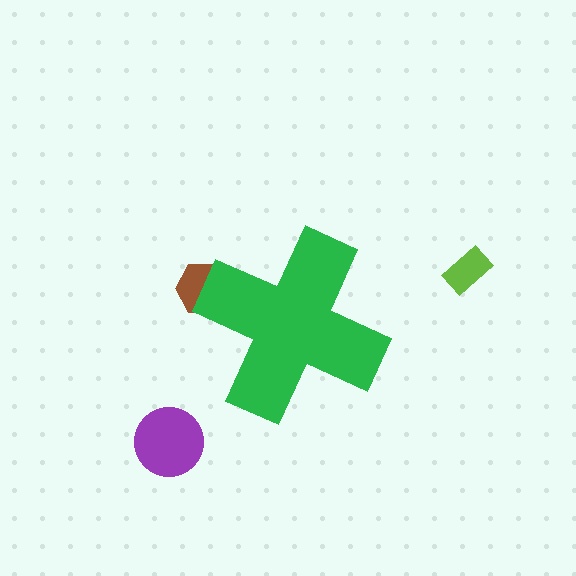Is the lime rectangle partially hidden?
No, the lime rectangle is fully visible.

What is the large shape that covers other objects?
A green cross.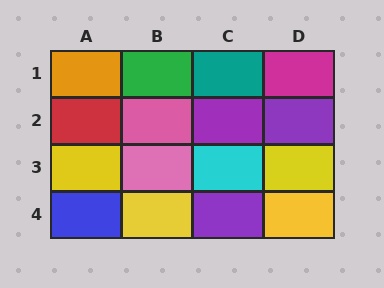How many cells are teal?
1 cell is teal.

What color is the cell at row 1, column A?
Orange.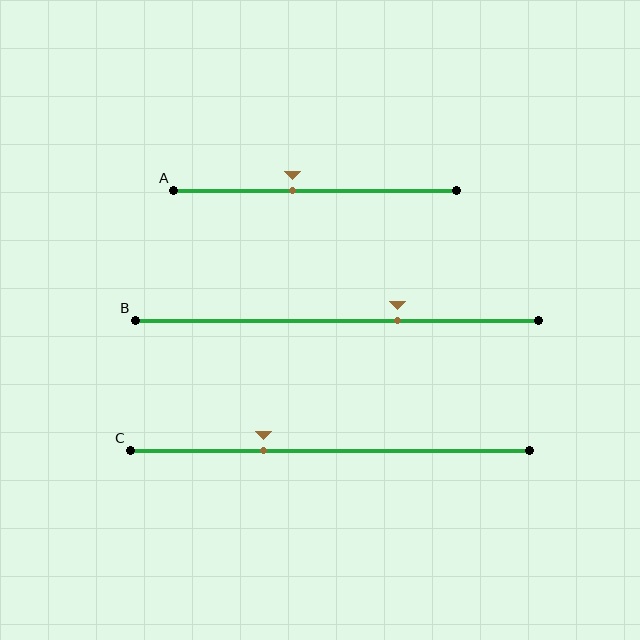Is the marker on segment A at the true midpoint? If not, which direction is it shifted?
No, the marker on segment A is shifted to the left by about 8% of the segment length.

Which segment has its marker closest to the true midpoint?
Segment A has its marker closest to the true midpoint.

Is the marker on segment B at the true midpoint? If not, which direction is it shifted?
No, the marker on segment B is shifted to the right by about 15% of the segment length.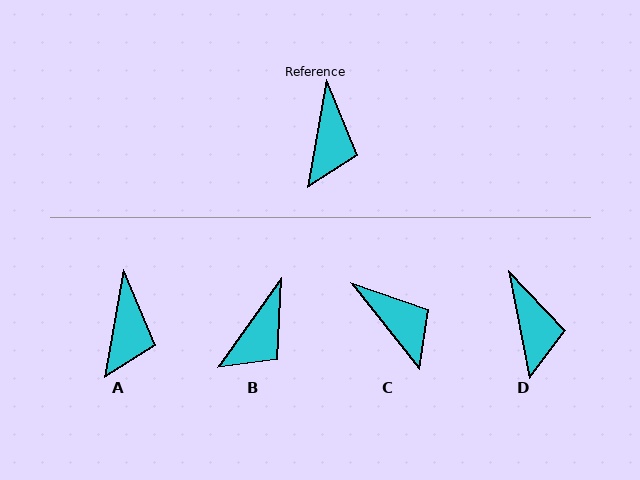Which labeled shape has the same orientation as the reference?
A.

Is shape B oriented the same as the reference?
No, it is off by about 26 degrees.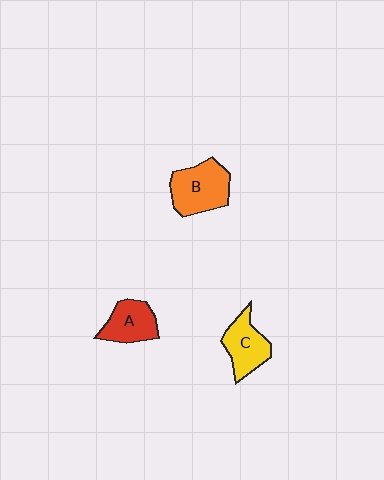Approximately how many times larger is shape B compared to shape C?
Approximately 1.3 times.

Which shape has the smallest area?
Shape A (red).